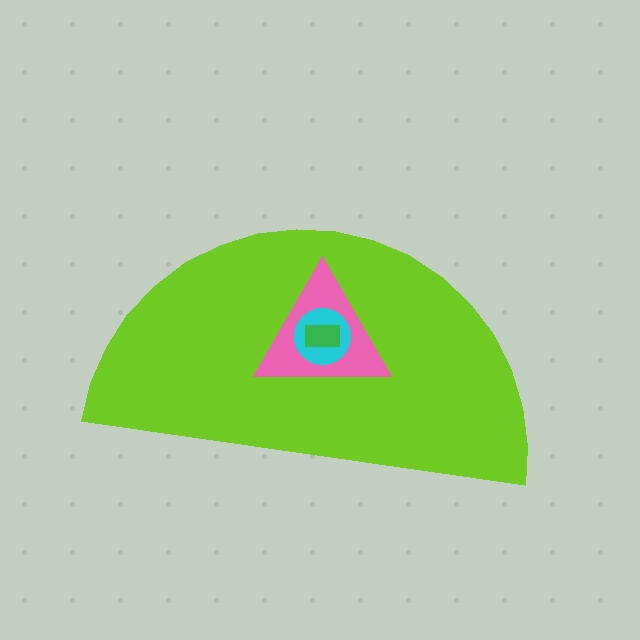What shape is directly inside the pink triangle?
The cyan circle.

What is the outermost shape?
The lime semicircle.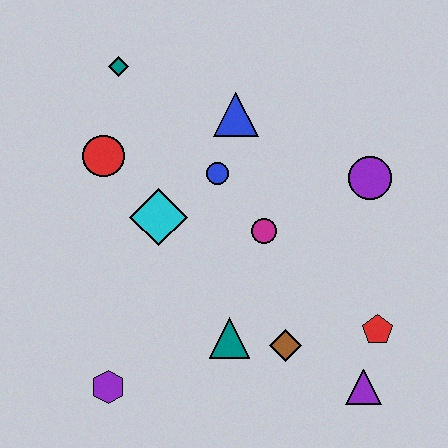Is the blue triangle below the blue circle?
No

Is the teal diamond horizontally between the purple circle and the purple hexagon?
Yes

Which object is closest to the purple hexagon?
The teal triangle is closest to the purple hexagon.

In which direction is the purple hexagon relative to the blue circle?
The purple hexagon is below the blue circle.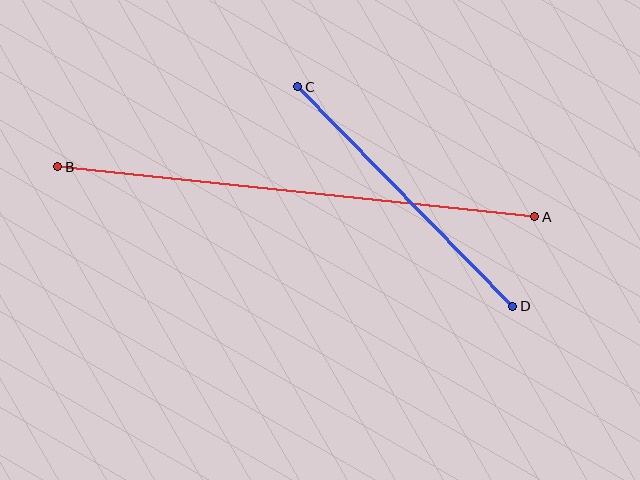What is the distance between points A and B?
The distance is approximately 480 pixels.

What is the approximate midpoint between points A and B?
The midpoint is at approximately (296, 192) pixels.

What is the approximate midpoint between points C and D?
The midpoint is at approximately (405, 196) pixels.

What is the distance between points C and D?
The distance is approximately 307 pixels.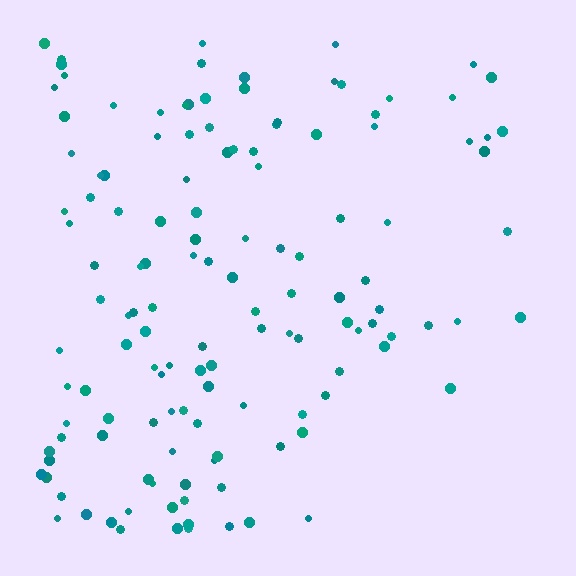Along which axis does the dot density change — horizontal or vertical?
Horizontal.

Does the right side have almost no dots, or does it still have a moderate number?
Still a moderate number, just noticeably fewer than the left.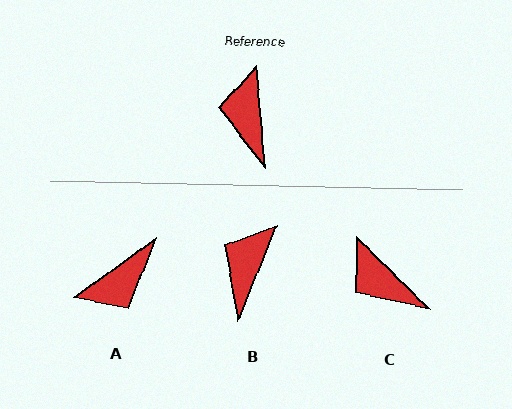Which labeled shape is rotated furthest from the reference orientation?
A, about 121 degrees away.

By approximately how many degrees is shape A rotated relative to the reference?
Approximately 121 degrees counter-clockwise.